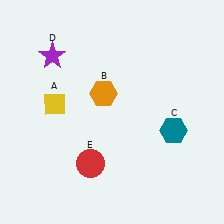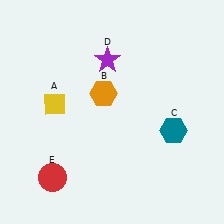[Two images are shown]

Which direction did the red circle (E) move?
The red circle (E) moved left.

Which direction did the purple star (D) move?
The purple star (D) moved right.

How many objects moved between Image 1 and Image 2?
2 objects moved between the two images.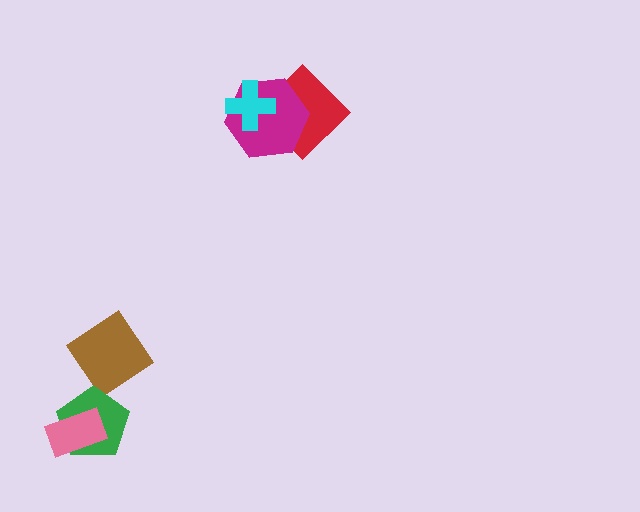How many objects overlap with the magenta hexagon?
2 objects overlap with the magenta hexagon.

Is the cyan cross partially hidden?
No, no other shape covers it.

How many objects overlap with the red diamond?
2 objects overlap with the red diamond.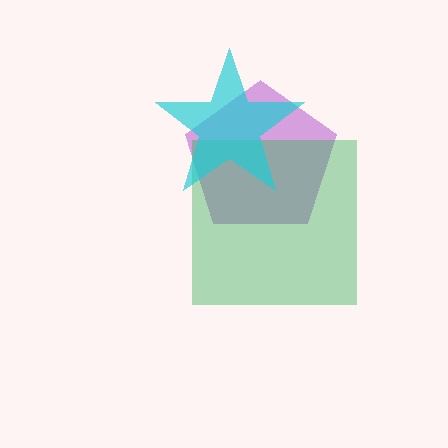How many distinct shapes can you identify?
There are 3 distinct shapes: a purple pentagon, a green square, a cyan star.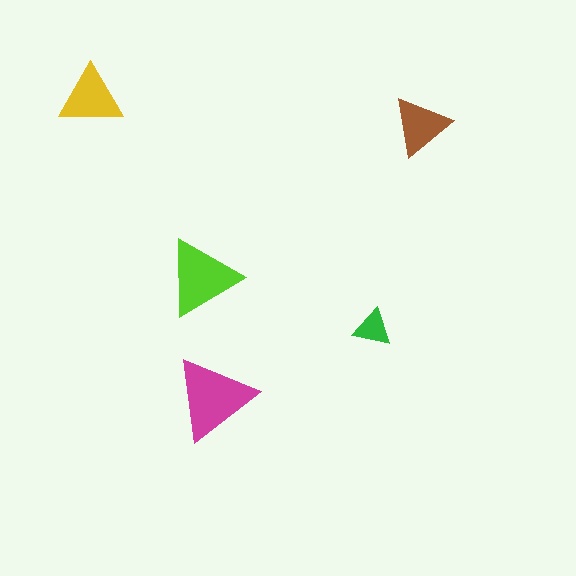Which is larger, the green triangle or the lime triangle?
The lime one.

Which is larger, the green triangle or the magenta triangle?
The magenta one.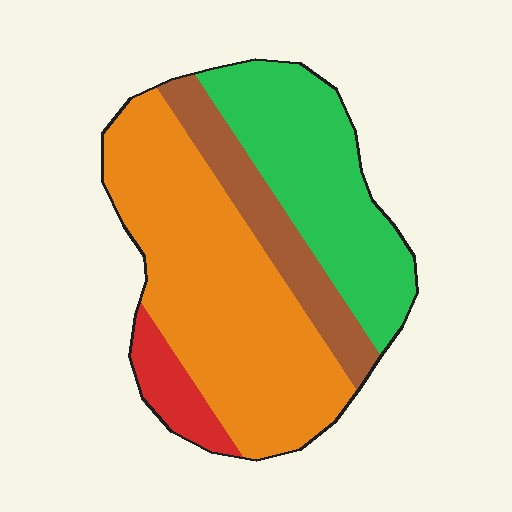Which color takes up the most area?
Orange, at roughly 50%.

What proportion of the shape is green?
Green covers roughly 30% of the shape.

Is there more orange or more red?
Orange.